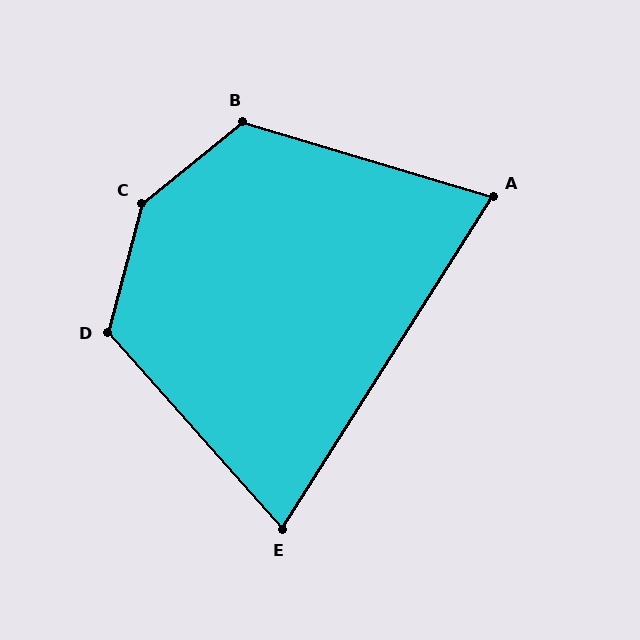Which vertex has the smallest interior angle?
E, at approximately 74 degrees.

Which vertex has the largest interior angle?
C, at approximately 144 degrees.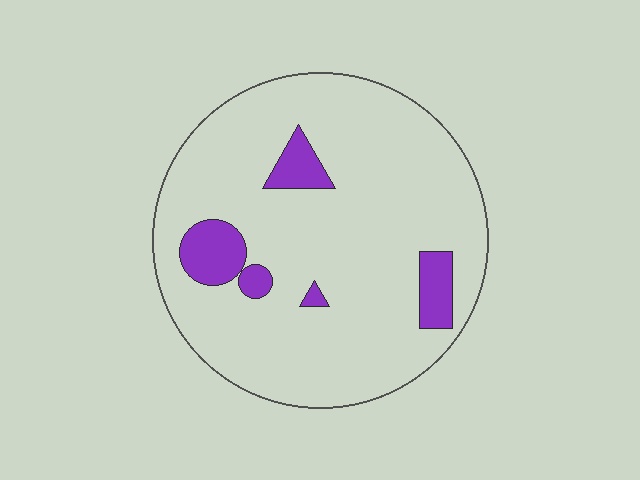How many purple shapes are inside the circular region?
5.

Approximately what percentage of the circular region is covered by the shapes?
Approximately 10%.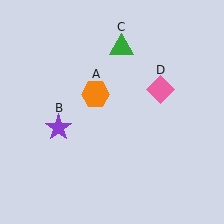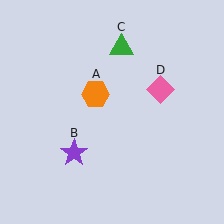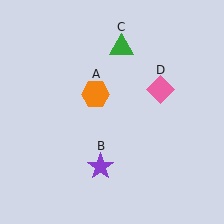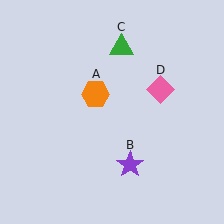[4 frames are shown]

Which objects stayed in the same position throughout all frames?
Orange hexagon (object A) and green triangle (object C) and pink diamond (object D) remained stationary.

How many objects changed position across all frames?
1 object changed position: purple star (object B).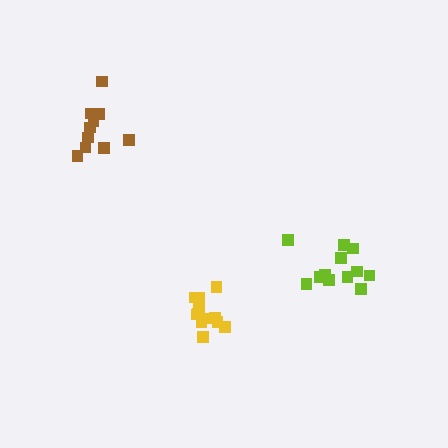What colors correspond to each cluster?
The clusters are colored: yellow, lime, brown.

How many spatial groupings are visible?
There are 3 spatial groupings.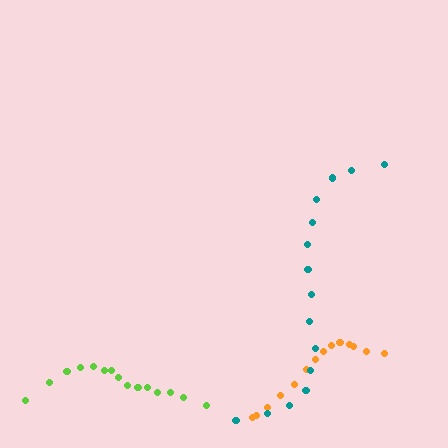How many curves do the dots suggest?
There are 3 distinct paths.